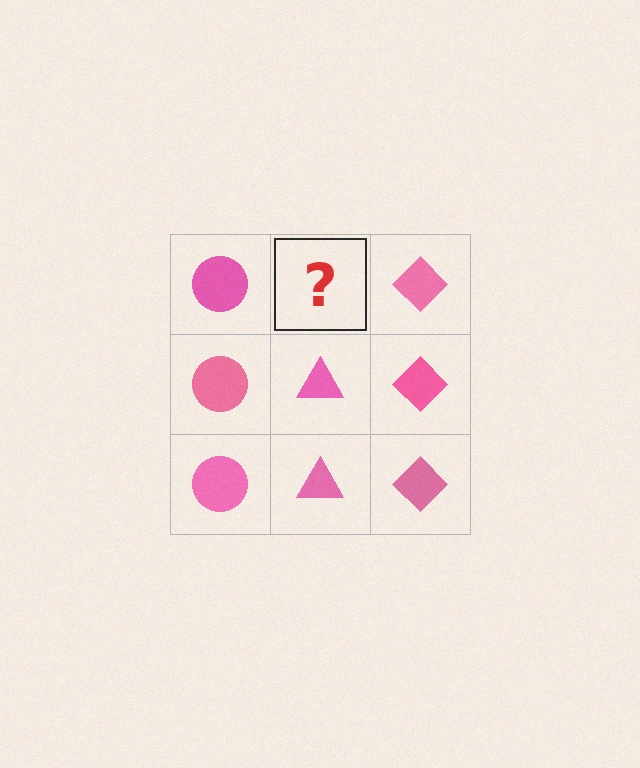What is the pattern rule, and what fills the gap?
The rule is that each column has a consistent shape. The gap should be filled with a pink triangle.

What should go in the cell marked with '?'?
The missing cell should contain a pink triangle.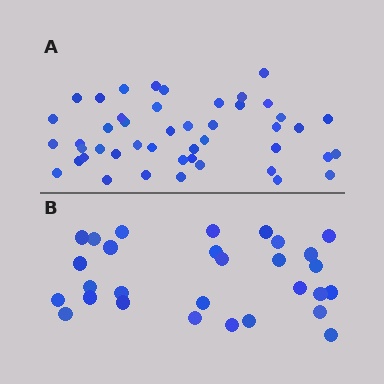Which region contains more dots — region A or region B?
Region A (the top region) has more dots.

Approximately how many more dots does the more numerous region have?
Region A has approximately 15 more dots than region B.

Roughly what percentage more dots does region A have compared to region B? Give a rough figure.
About 60% more.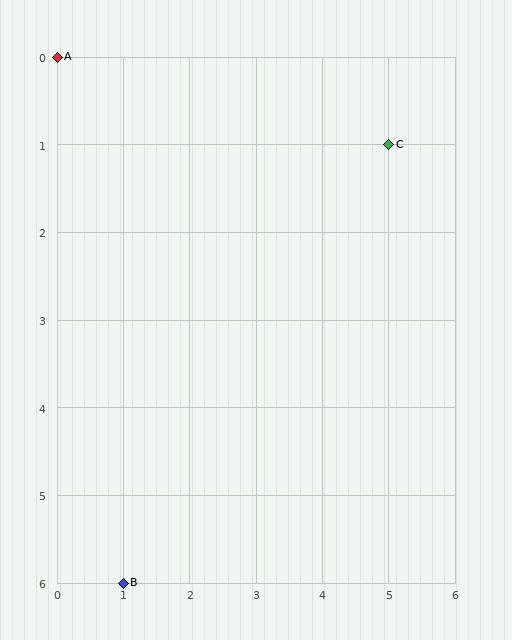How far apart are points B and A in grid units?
Points B and A are 1 column and 6 rows apart (about 6.1 grid units diagonally).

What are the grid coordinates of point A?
Point A is at grid coordinates (0, 0).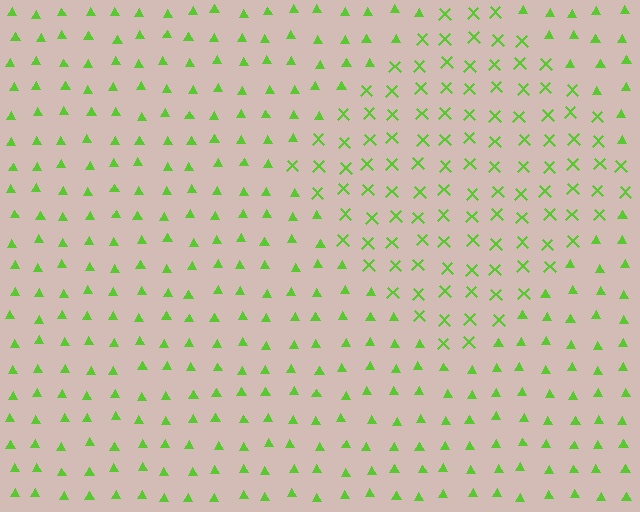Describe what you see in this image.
The image is filled with small lime elements arranged in a uniform grid. A diamond-shaped region contains X marks, while the surrounding area contains triangles. The boundary is defined purely by the change in element shape.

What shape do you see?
I see a diamond.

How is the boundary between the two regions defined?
The boundary is defined by a change in element shape: X marks inside vs. triangles outside. All elements share the same color and spacing.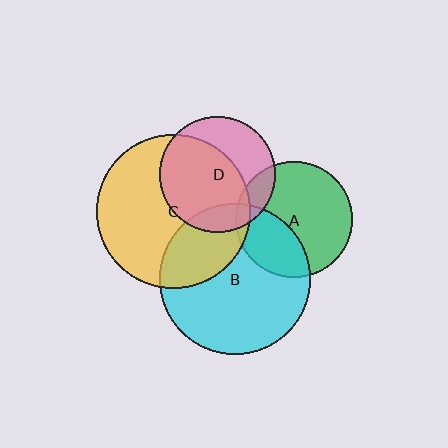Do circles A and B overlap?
Yes.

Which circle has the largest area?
Circle C (yellow).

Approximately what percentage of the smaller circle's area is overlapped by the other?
Approximately 35%.